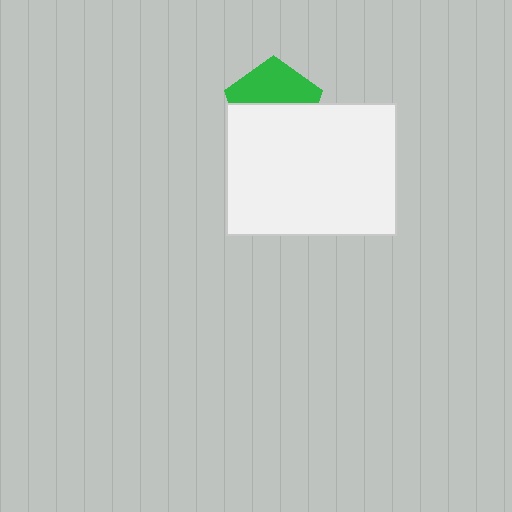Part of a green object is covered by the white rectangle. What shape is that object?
It is a pentagon.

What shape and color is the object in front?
The object in front is a white rectangle.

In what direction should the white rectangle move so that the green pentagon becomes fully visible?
The white rectangle should move down. That is the shortest direction to clear the overlap and leave the green pentagon fully visible.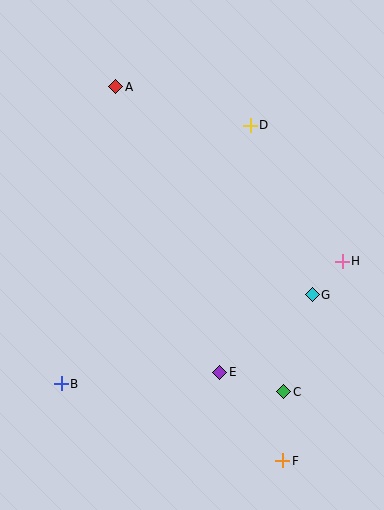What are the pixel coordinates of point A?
Point A is at (116, 87).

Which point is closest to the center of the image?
Point E at (220, 372) is closest to the center.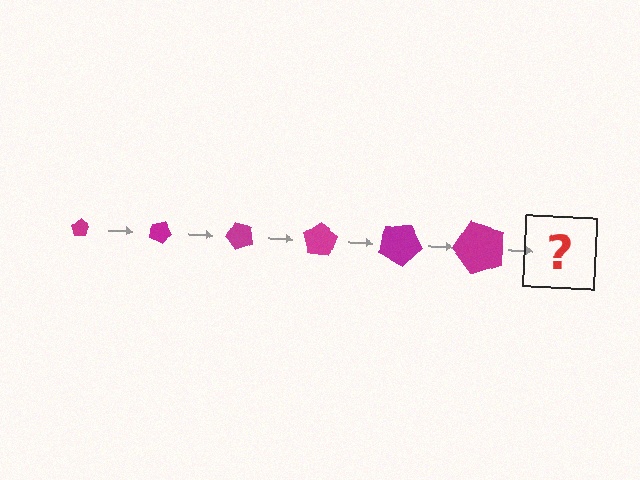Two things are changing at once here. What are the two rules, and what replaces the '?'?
The two rules are that the pentagon grows larger each step and it rotates 25 degrees each step. The '?' should be a pentagon, larger than the previous one and rotated 150 degrees from the start.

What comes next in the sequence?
The next element should be a pentagon, larger than the previous one and rotated 150 degrees from the start.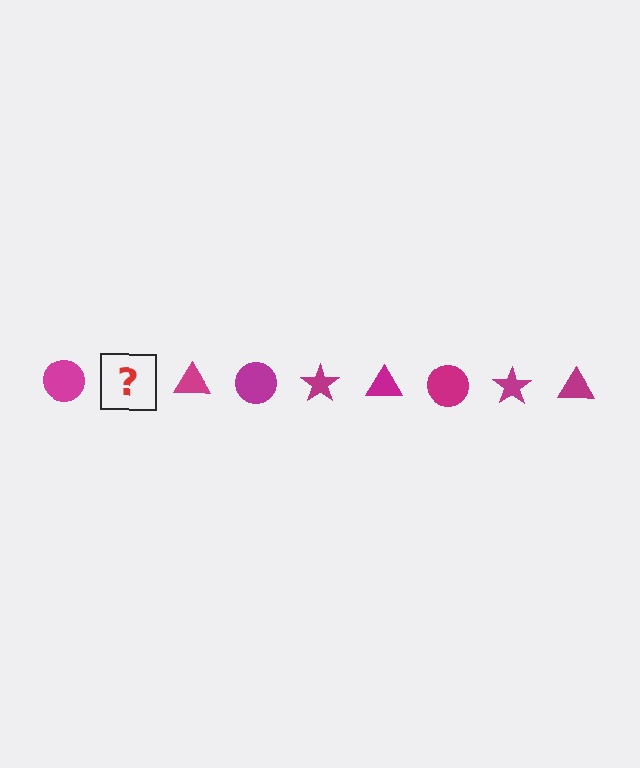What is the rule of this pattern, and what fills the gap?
The rule is that the pattern cycles through circle, star, triangle shapes in magenta. The gap should be filled with a magenta star.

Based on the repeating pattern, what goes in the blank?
The blank should be a magenta star.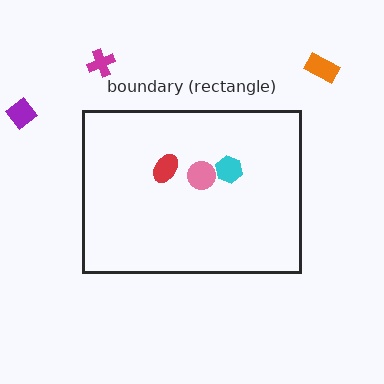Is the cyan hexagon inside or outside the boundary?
Inside.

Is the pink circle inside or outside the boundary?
Inside.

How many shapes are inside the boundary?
3 inside, 3 outside.